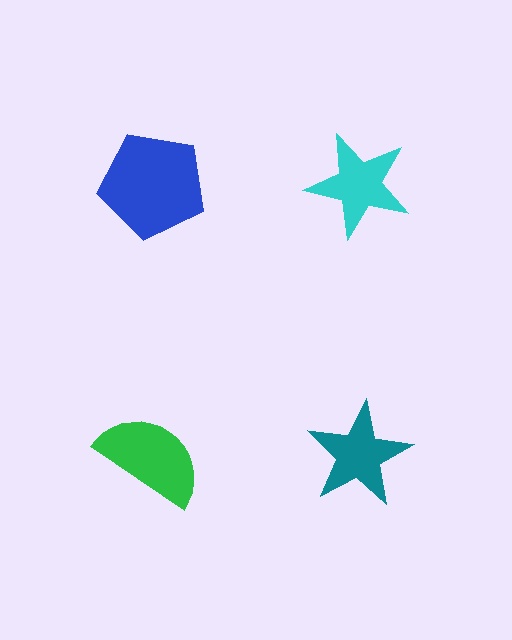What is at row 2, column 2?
A teal star.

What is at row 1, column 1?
A blue pentagon.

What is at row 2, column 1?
A green semicircle.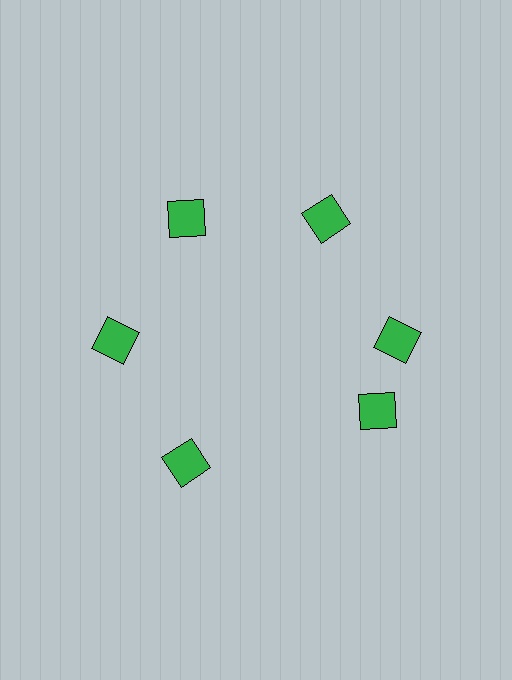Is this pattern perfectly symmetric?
No. The 6 green squares are arranged in a ring, but one element near the 5 o'clock position is rotated out of alignment along the ring, breaking the 6-fold rotational symmetry.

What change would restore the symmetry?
The symmetry would be restored by rotating it back into even spacing with its neighbors so that all 6 squares sit at equal angles and equal distance from the center.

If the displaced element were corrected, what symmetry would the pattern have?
It would have 6-fold rotational symmetry — the pattern would map onto itself every 60 degrees.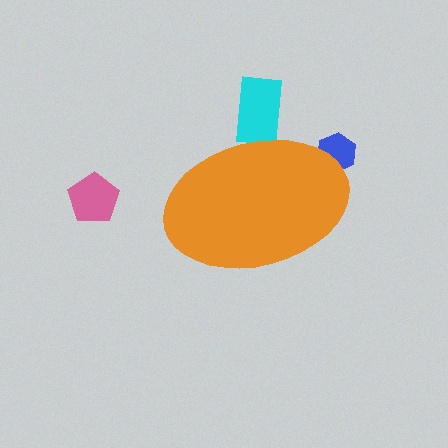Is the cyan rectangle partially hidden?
Yes, the cyan rectangle is partially hidden behind the orange ellipse.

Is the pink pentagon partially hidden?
No, the pink pentagon is fully visible.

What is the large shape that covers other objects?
An orange ellipse.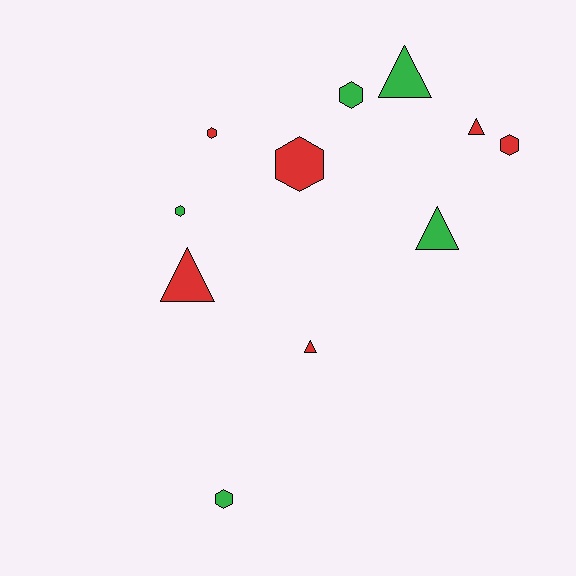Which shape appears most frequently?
Hexagon, with 6 objects.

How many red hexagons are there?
There are 3 red hexagons.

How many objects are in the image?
There are 11 objects.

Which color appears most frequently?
Red, with 6 objects.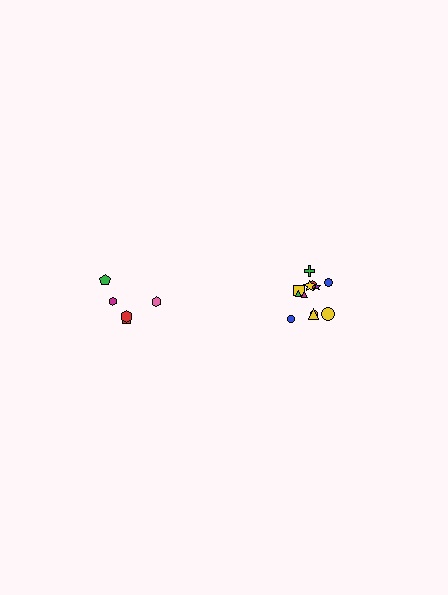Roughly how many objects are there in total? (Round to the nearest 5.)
Roughly 15 objects in total.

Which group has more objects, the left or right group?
The right group.